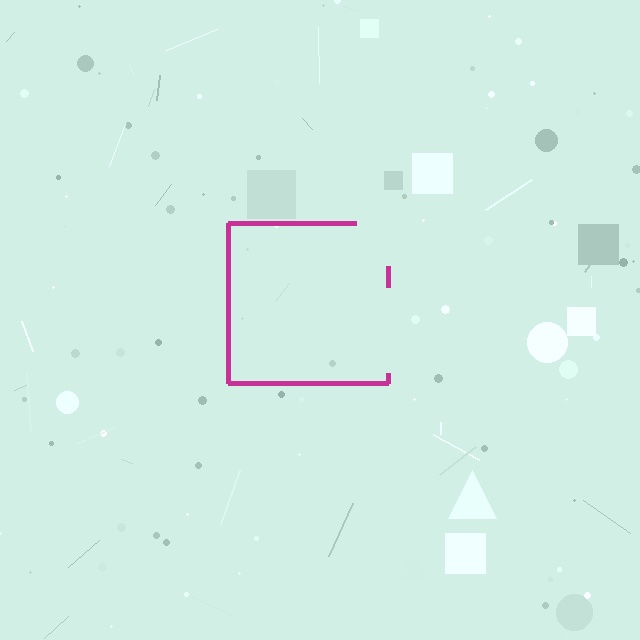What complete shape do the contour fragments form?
The contour fragments form a square.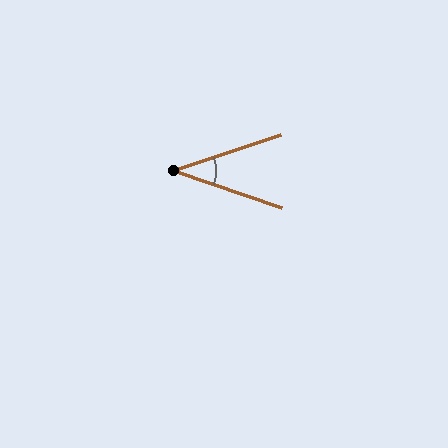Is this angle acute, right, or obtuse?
It is acute.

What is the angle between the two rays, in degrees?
Approximately 37 degrees.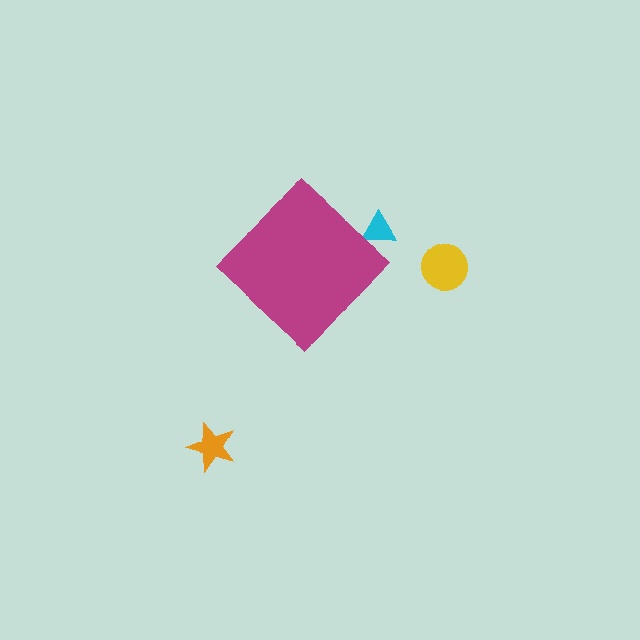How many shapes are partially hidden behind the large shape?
1 shape is partially hidden.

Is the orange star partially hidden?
No, the orange star is fully visible.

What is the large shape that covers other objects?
A magenta diamond.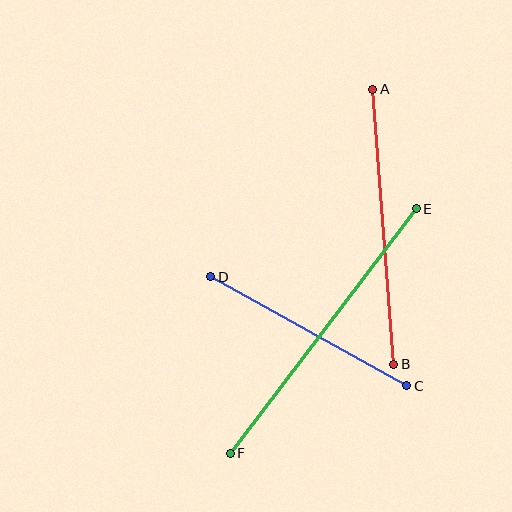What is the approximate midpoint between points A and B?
The midpoint is at approximately (383, 227) pixels.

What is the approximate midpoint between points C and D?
The midpoint is at approximately (309, 331) pixels.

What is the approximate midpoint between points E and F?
The midpoint is at approximately (323, 331) pixels.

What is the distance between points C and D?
The distance is approximately 224 pixels.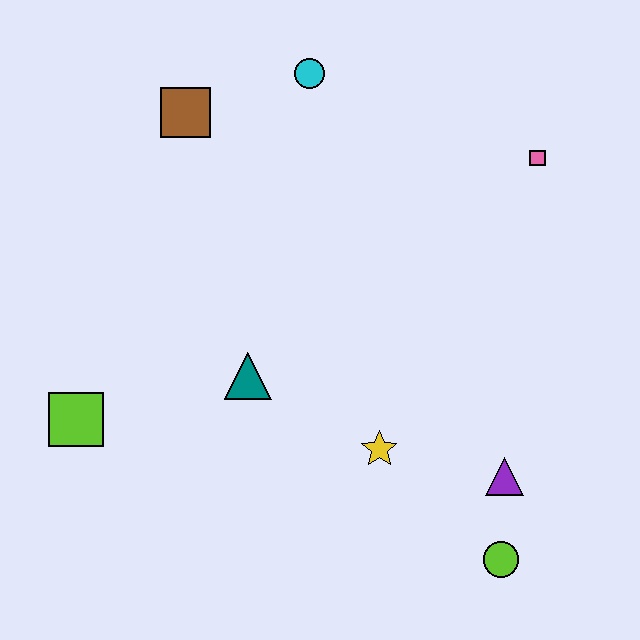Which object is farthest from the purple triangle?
The brown square is farthest from the purple triangle.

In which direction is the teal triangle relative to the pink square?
The teal triangle is to the left of the pink square.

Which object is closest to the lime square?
The teal triangle is closest to the lime square.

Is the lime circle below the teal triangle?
Yes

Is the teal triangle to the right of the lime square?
Yes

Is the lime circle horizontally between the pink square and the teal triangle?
Yes